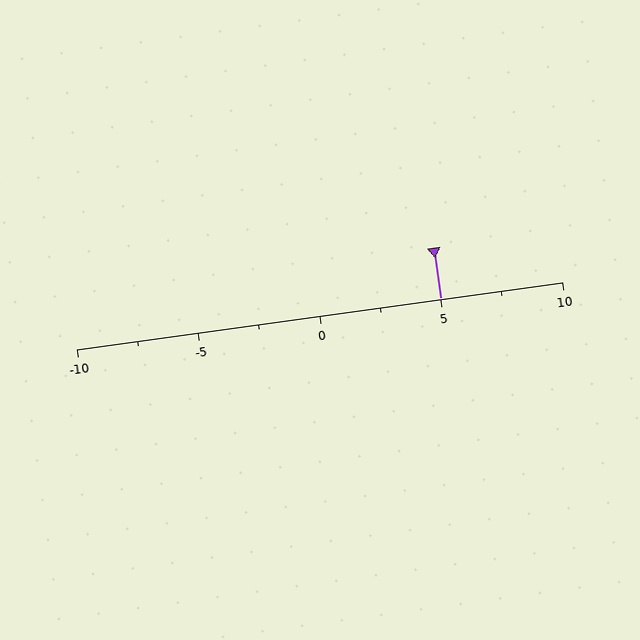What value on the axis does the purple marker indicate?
The marker indicates approximately 5.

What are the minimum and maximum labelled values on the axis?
The axis runs from -10 to 10.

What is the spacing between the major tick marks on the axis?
The major ticks are spaced 5 apart.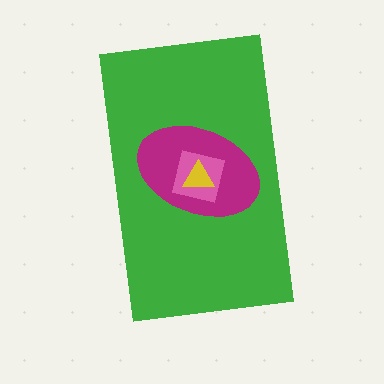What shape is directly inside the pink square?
The yellow triangle.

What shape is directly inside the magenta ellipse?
The pink square.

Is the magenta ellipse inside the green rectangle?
Yes.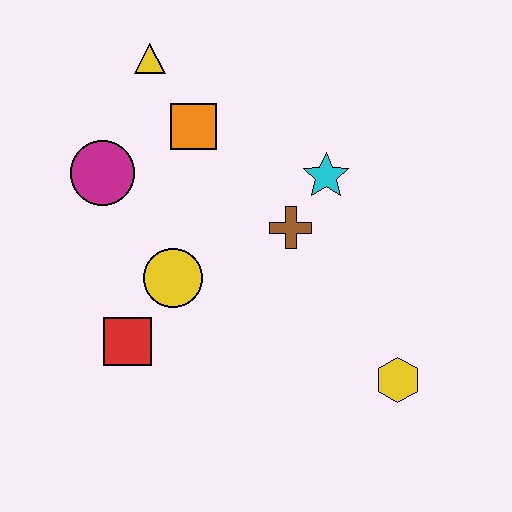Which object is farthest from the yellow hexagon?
The yellow triangle is farthest from the yellow hexagon.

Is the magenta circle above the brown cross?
Yes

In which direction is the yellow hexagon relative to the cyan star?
The yellow hexagon is below the cyan star.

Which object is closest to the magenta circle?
The orange square is closest to the magenta circle.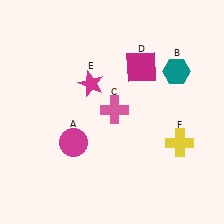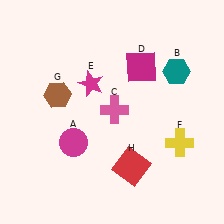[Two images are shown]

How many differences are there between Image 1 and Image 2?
There are 2 differences between the two images.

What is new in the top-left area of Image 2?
A brown hexagon (G) was added in the top-left area of Image 2.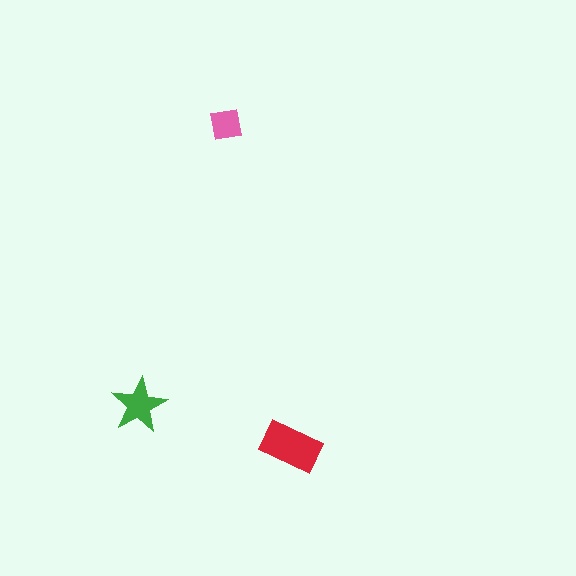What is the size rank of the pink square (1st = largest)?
3rd.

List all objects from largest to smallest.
The red rectangle, the green star, the pink square.